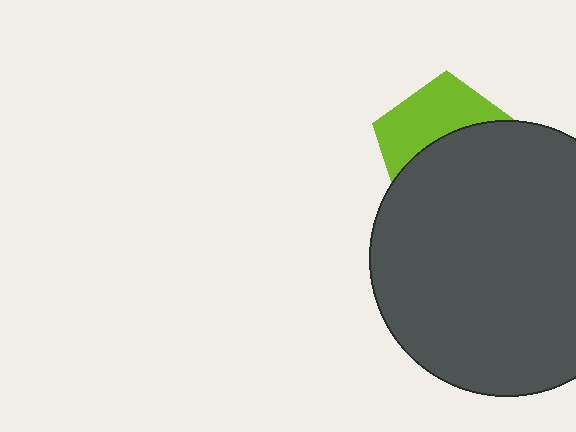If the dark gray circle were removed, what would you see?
You would see the complete lime pentagon.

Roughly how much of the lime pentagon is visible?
A small part of it is visible (roughly 44%).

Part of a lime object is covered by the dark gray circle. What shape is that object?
It is a pentagon.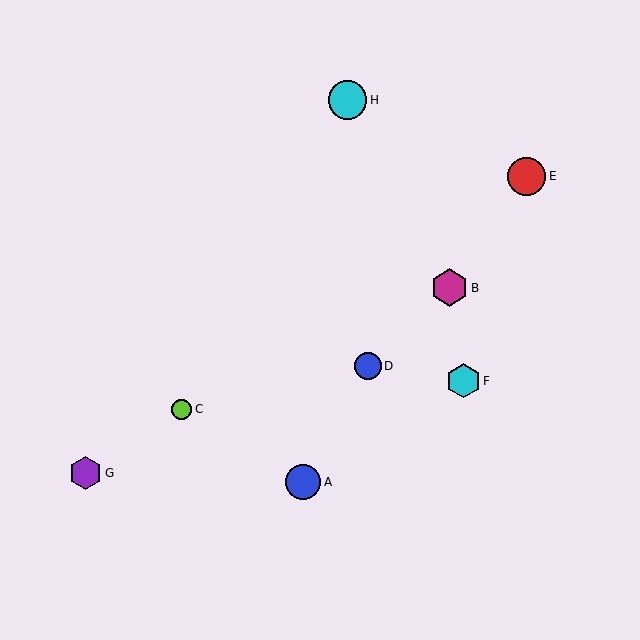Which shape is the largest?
The cyan circle (labeled H) is the largest.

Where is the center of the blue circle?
The center of the blue circle is at (368, 366).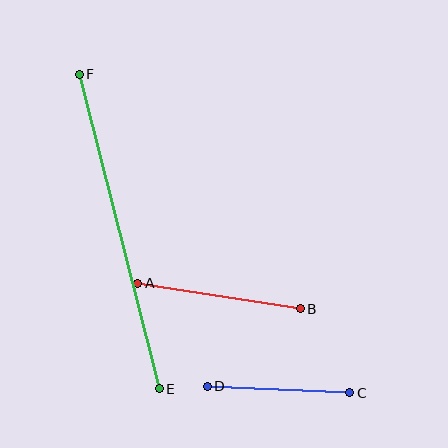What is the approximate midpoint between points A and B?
The midpoint is at approximately (219, 296) pixels.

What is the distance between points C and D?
The distance is approximately 143 pixels.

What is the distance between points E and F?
The distance is approximately 324 pixels.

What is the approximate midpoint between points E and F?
The midpoint is at approximately (119, 232) pixels.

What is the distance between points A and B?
The distance is approximately 165 pixels.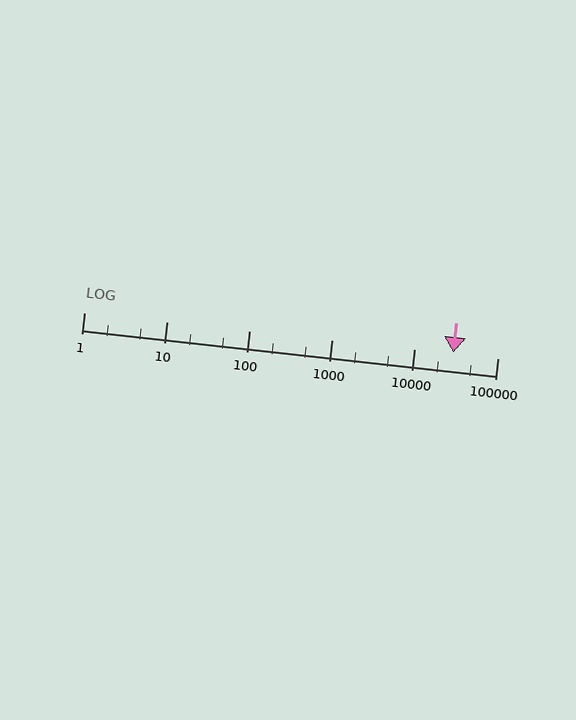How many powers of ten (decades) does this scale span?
The scale spans 5 decades, from 1 to 100000.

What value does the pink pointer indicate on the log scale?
The pointer indicates approximately 29000.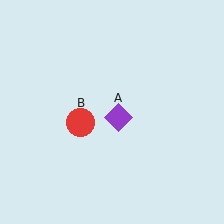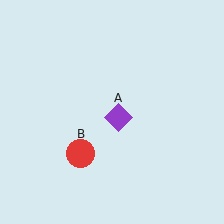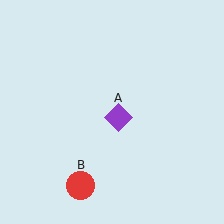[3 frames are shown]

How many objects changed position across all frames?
1 object changed position: red circle (object B).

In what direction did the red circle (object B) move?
The red circle (object B) moved down.